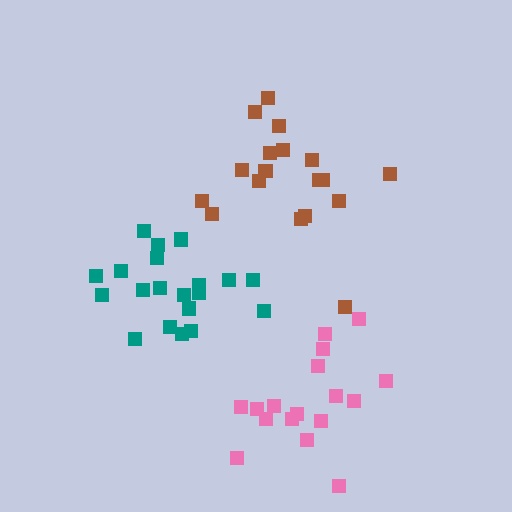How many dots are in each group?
Group 1: 20 dots, Group 2: 18 dots, Group 3: 17 dots (55 total).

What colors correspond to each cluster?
The clusters are colored: teal, brown, pink.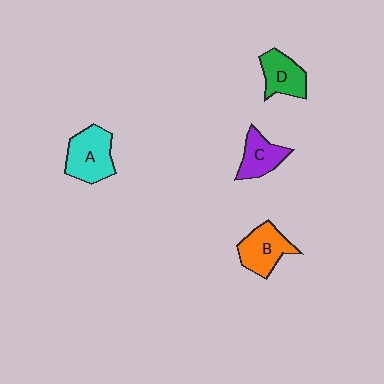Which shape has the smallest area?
Shape C (purple).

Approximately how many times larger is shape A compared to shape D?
Approximately 1.3 times.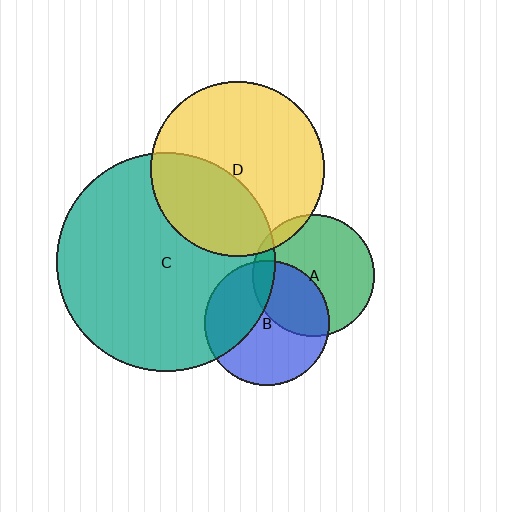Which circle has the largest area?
Circle C (teal).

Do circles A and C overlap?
Yes.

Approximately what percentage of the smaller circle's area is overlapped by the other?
Approximately 10%.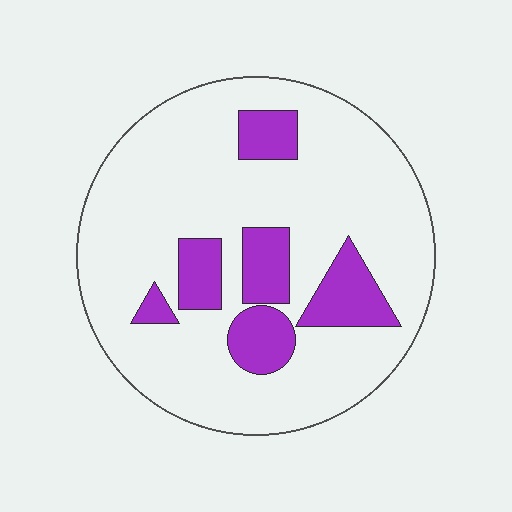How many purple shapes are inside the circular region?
6.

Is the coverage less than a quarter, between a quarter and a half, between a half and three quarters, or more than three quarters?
Less than a quarter.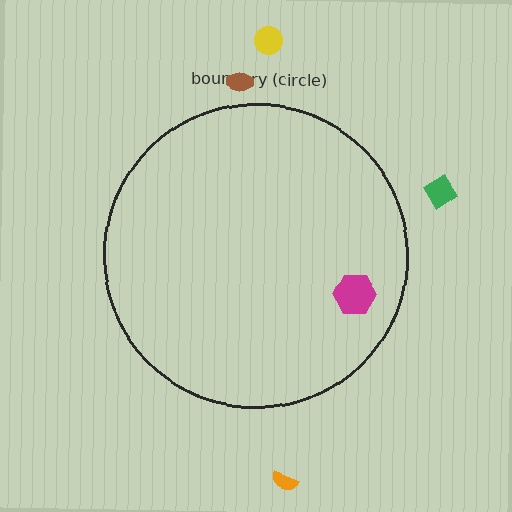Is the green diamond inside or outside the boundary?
Outside.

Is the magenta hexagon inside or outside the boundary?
Inside.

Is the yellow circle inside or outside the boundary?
Outside.